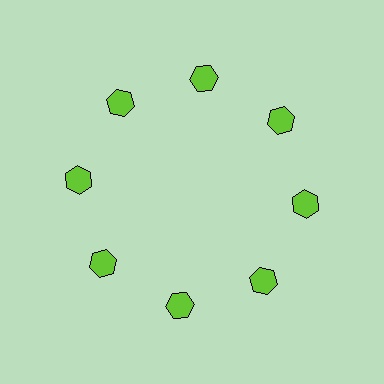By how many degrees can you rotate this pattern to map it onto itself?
The pattern maps onto itself every 45 degrees of rotation.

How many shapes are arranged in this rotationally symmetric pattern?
There are 8 shapes, arranged in 8 groups of 1.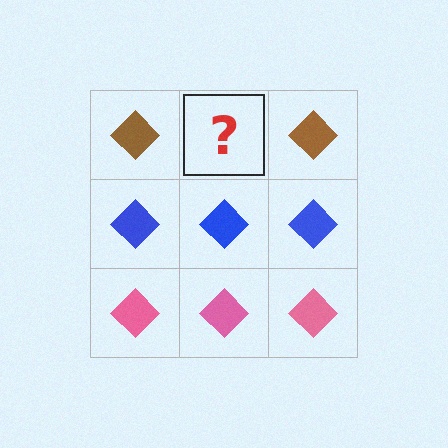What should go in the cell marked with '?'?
The missing cell should contain a brown diamond.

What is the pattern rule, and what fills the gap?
The rule is that each row has a consistent color. The gap should be filled with a brown diamond.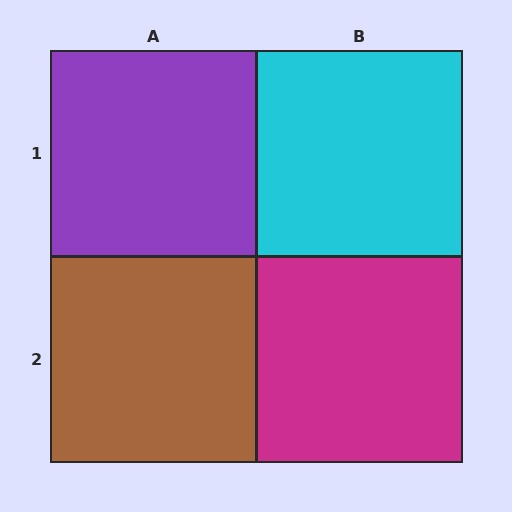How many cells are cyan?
1 cell is cyan.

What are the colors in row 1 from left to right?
Purple, cyan.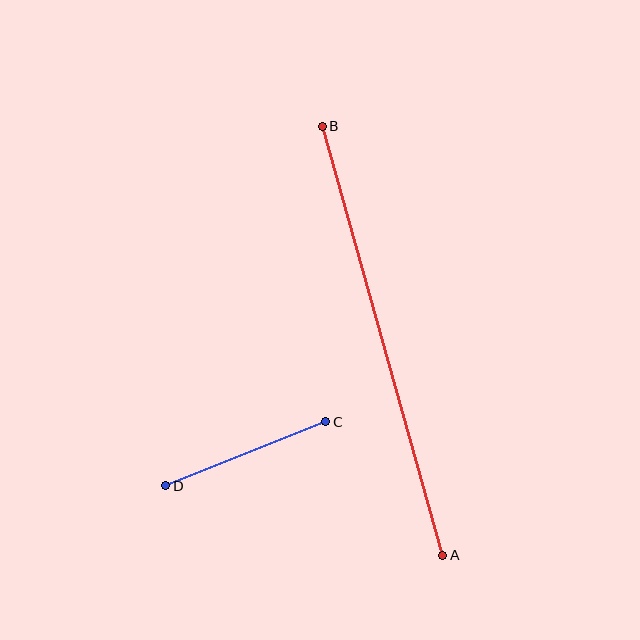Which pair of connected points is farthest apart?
Points A and B are farthest apart.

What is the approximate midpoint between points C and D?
The midpoint is at approximately (246, 454) pixels.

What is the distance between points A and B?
The distance is approximately 446 pixels.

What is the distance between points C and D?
The distance is approximately 173 pixels.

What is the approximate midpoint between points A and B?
The midpoint is at approximately (383, 341) pixels.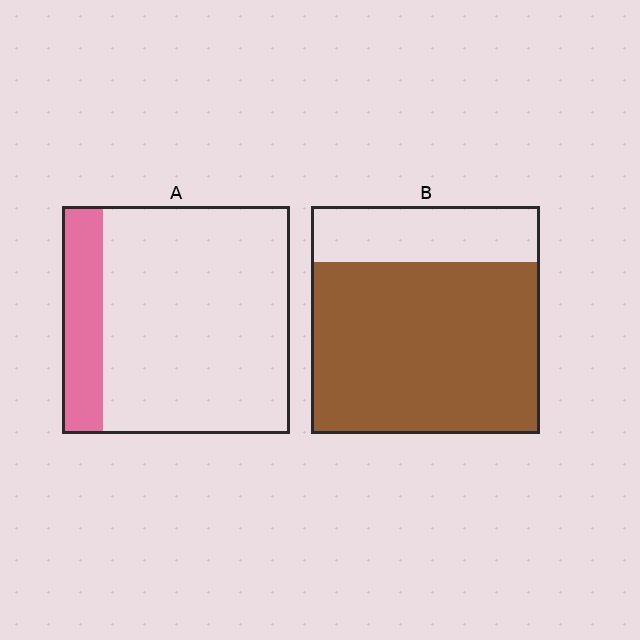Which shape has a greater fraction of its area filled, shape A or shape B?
Shape B.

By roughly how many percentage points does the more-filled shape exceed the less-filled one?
By roughly 55 percentage points (B over A).